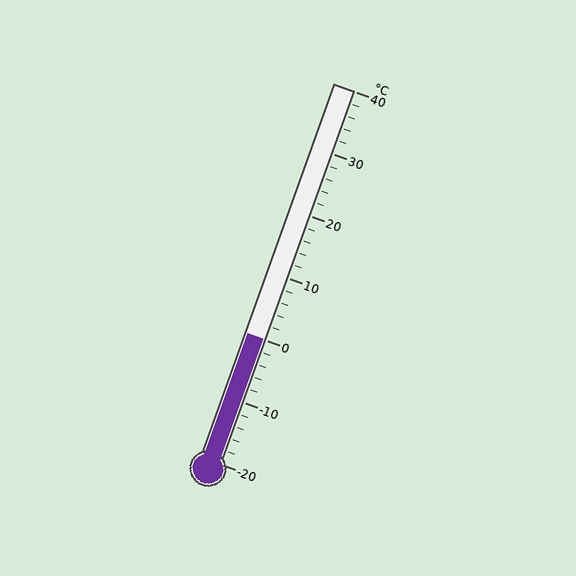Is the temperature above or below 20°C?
The temperature is below 20°C.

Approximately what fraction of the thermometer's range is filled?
The thermometer is filled to approximately 35% of its range.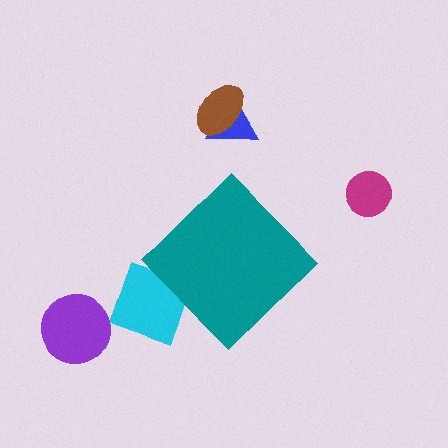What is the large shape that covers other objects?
A teal diamond.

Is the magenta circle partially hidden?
No, the magenta circle is fully visible.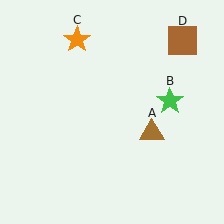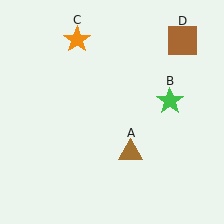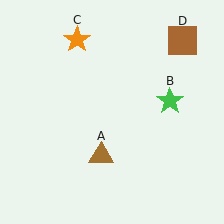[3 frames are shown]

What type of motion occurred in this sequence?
The brown triangle (object A) rotated clockwise around the center of the scene.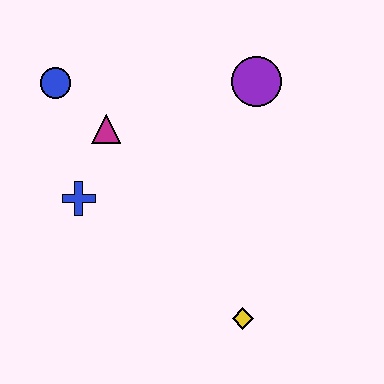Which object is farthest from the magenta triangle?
The yellow diamond is farthest from the magenta triangle.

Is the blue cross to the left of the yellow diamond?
Yes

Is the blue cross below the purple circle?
Yes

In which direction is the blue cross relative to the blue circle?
The blue cross is below the blue circle.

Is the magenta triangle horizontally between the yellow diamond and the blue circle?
Yes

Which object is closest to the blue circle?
The magenta triangle is closest to the blue circle.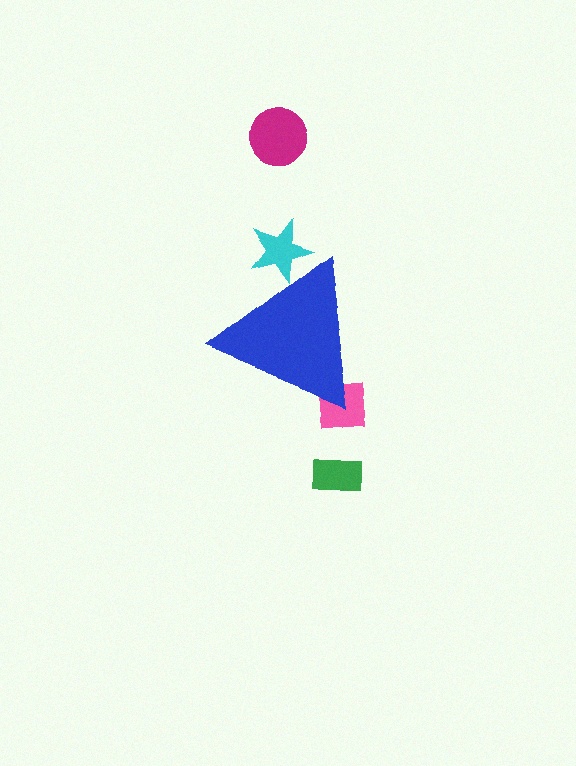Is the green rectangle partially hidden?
No, the green rectangle is fully visible.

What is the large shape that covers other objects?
A blue triangle.